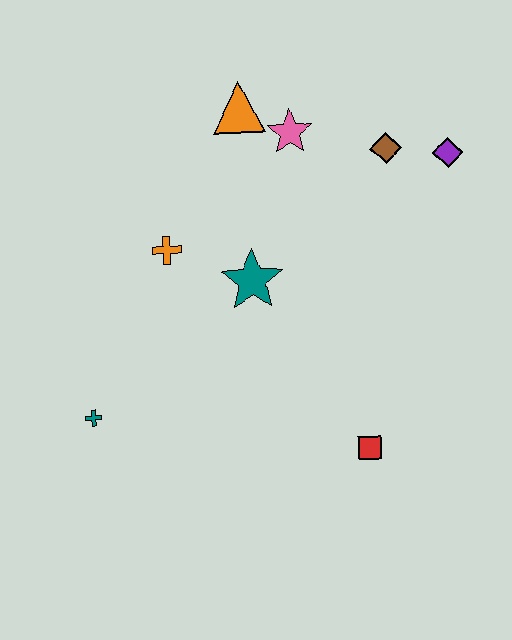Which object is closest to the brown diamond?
The purple diamond is closest to the brown diamond.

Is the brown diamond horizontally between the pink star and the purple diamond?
Yes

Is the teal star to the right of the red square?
No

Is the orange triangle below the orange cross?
No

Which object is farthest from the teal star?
The purple diamond is farthest from the teal star.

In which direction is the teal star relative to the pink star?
The teal star is below the pink star.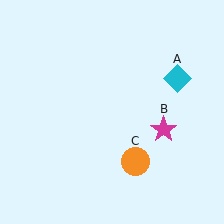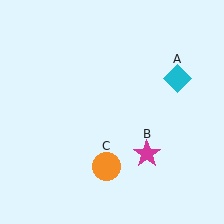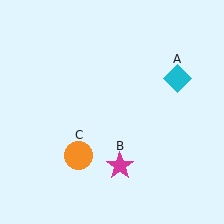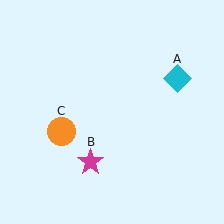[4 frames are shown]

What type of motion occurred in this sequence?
The magenta star (object B), orange circle (object C) rotated clockwise around the center of the scene.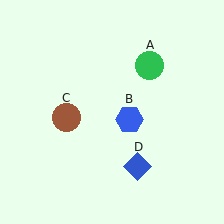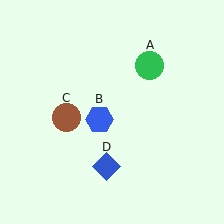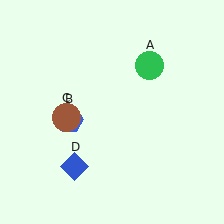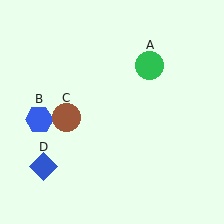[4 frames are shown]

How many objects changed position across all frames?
2 objects changed position: blue hexagon (object B), blue diamond (object D).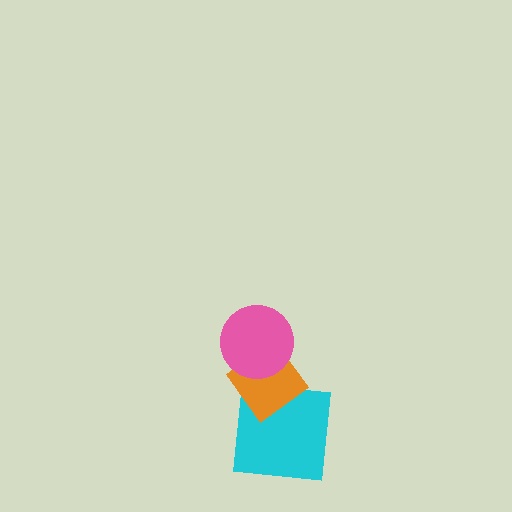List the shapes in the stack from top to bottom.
From top to bottom: the pink circle, the orange diamond, the cyan square.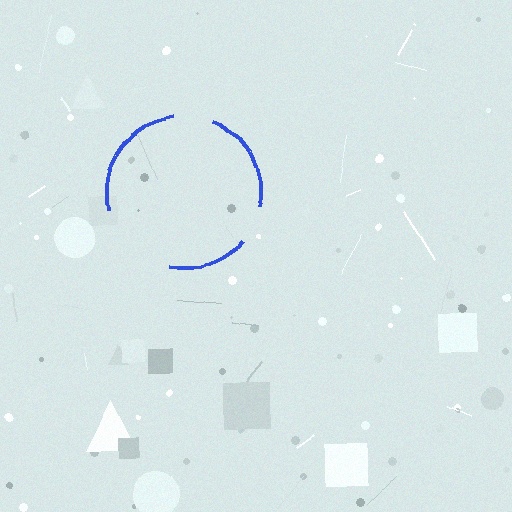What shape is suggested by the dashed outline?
The dashed outline suggests a circle.